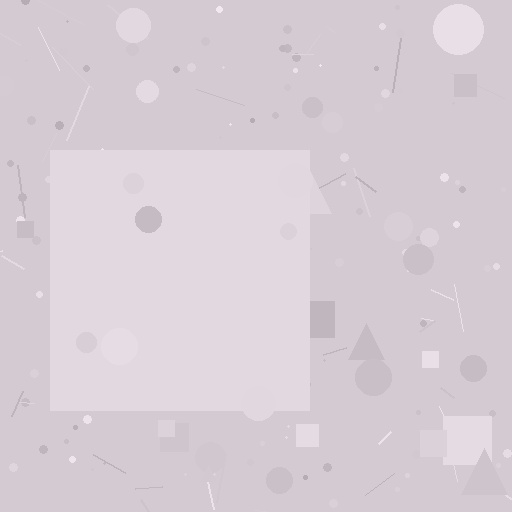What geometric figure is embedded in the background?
A square is embedded in the background.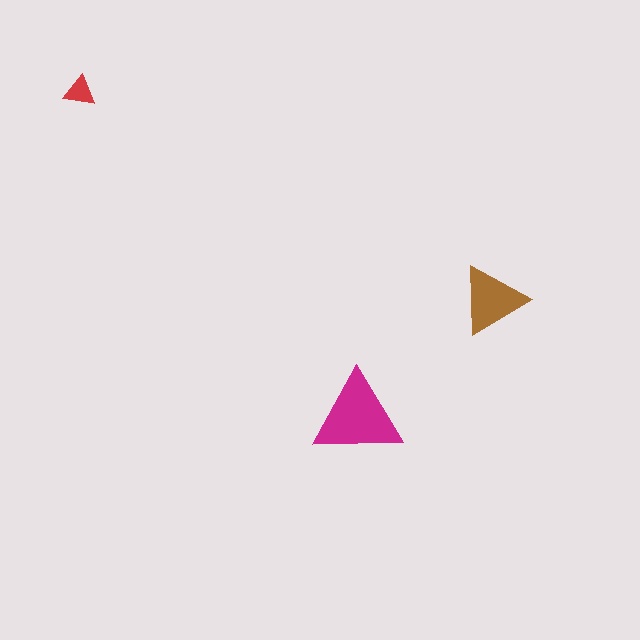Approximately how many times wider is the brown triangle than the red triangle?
About 2 times wider.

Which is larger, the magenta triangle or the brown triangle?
The magenta one.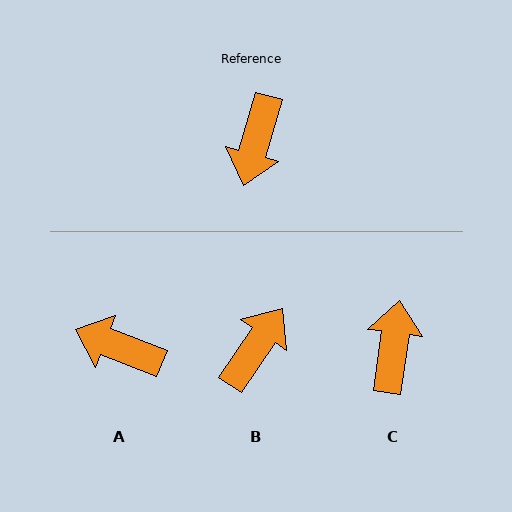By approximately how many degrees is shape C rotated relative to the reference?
Approximately 172 degrees clockwise.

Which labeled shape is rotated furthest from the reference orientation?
C, about 172 degrees away.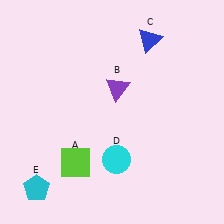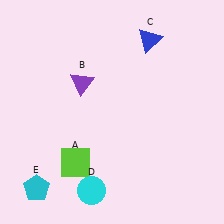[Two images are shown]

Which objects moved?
The objects that moved are: the purple triangle (B), the cyan circle (D).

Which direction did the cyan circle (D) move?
The cyan circle (D) moved down.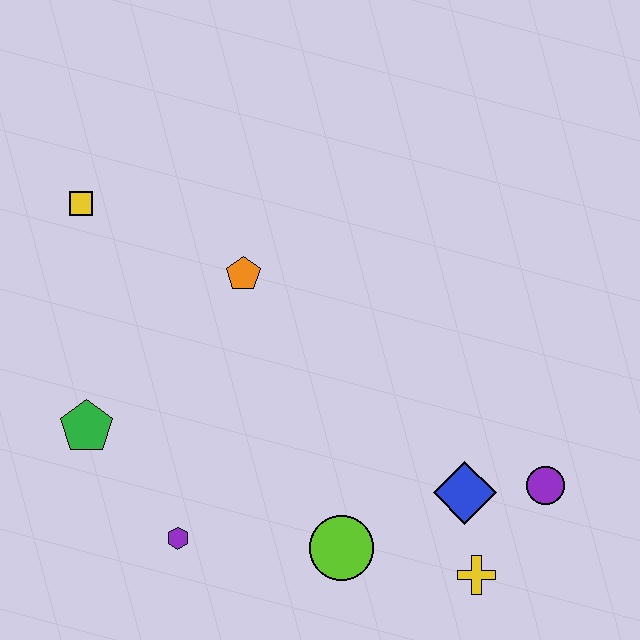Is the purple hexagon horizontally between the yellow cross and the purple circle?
No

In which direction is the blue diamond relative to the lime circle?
The blue diamond is to the right of the lime circle.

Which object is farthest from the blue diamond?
The yellow square is farthest from the blue diamond.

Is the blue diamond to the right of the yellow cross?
No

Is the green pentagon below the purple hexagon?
No